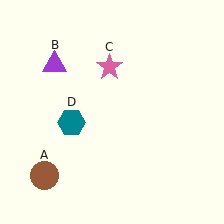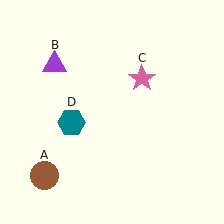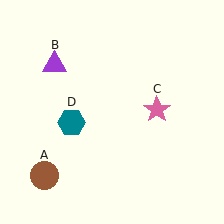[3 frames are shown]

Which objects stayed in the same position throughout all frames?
Brown circle (object A) and purple triangle (object B) and teal hexagon (object D) remained stationary.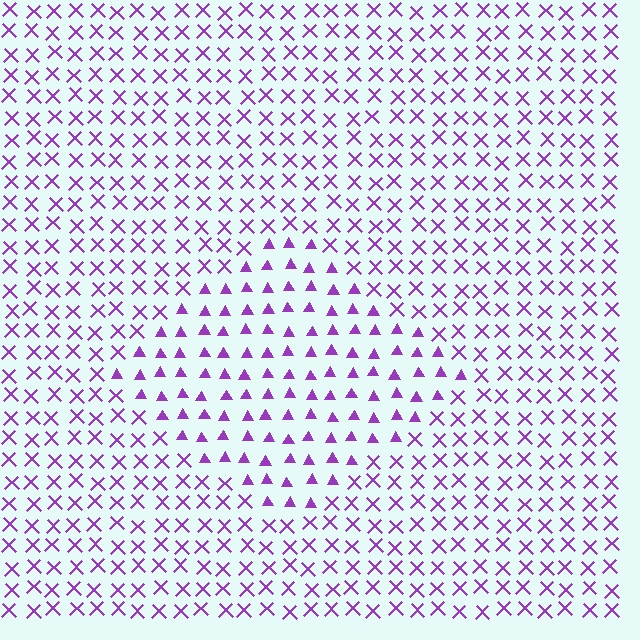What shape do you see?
I see a diamond.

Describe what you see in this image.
The image is filled with small purple elements arranged in a uniform grid. A diamond-shaped region contains triangles, while the surrounding area contains X marks. The boundary is defined purely by the change in element shape.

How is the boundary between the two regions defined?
The boundary is defined by a change in element shape: triangles inside vs. X marks outside. All elements share the same color and spacing.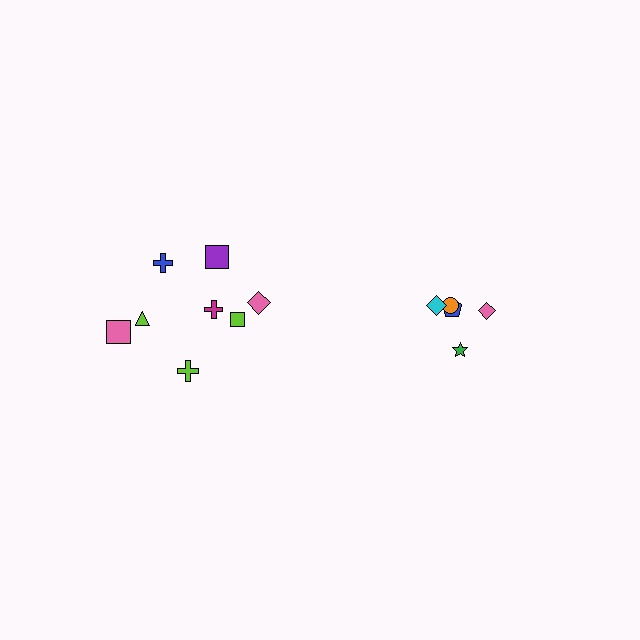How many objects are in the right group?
There are 5 objects.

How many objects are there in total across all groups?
There are 13 objects.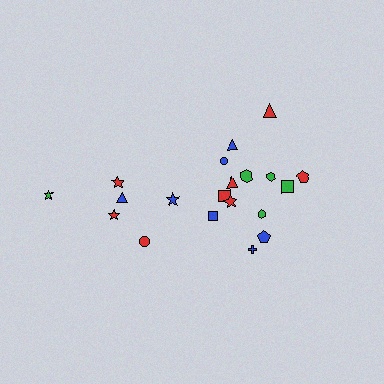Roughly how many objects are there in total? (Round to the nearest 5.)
Roughly 20 objects in total.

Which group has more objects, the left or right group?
The right group.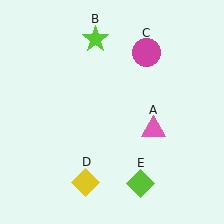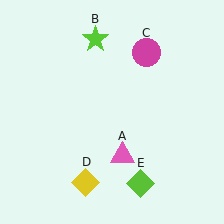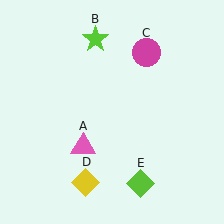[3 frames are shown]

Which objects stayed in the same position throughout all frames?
Lime star (object B) and magenta circle (object C) and yellow diamond (object D) and lime diamond (object E) remained stationary.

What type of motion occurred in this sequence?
The pink triangle (object A) rotated clockwise around the center of the scene.